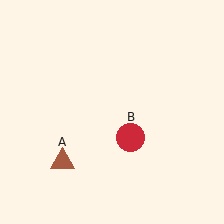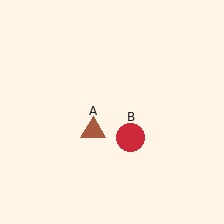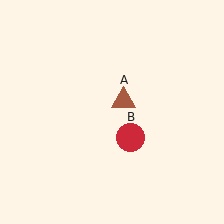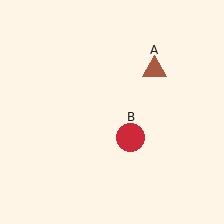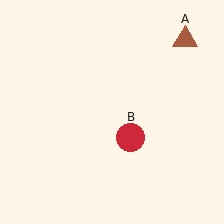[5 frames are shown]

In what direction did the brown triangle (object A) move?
The brown triangle (object A) moved up and to the right.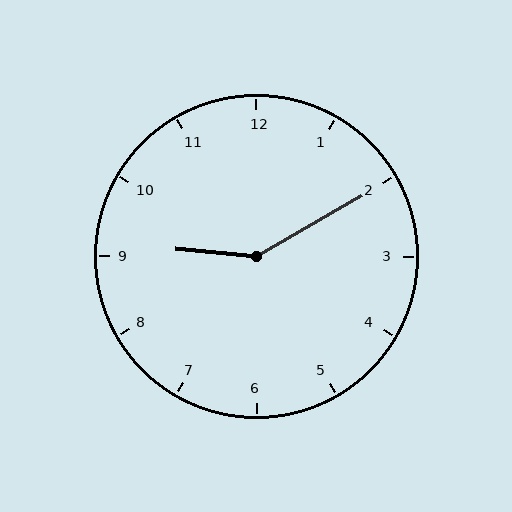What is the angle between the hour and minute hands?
Approximately 145 degrees.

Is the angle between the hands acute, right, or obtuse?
It is obtuse.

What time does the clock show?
9:10.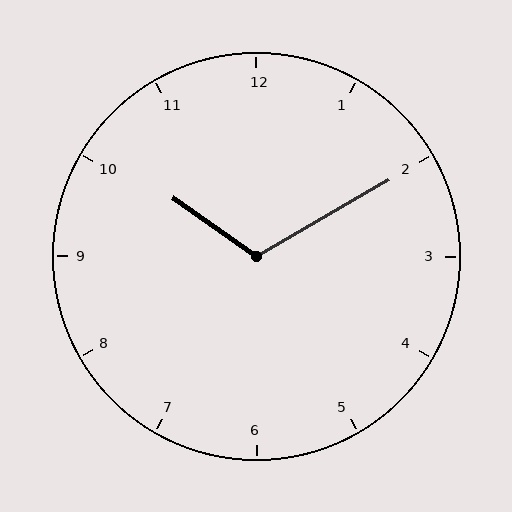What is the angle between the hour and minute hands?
Approximately 115 degrees.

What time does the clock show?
10:10.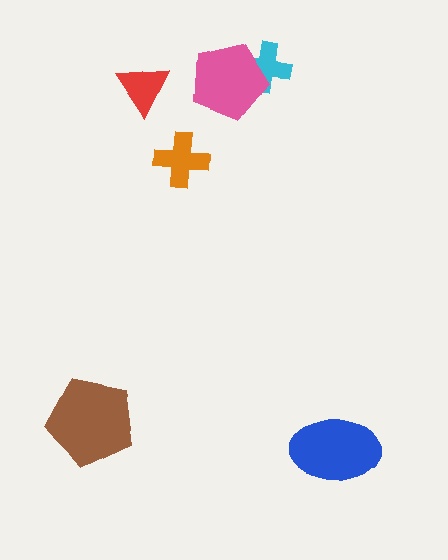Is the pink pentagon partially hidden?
No, no other shape covers it.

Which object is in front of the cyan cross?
The pink pentagon is in front of the cyan cross.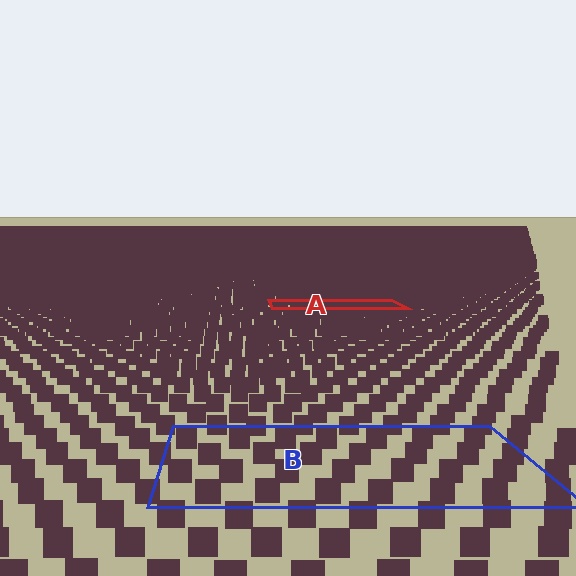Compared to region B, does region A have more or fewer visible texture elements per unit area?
Region A has more texture elements per unit area — they are packed more densely because it is farther away.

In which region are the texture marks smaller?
The texture marks are smaller in region A, because it is farther away.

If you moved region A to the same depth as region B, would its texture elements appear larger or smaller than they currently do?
They would appear larger. At a closer depth, the same texture elements are projected at a bigger on-screen size.